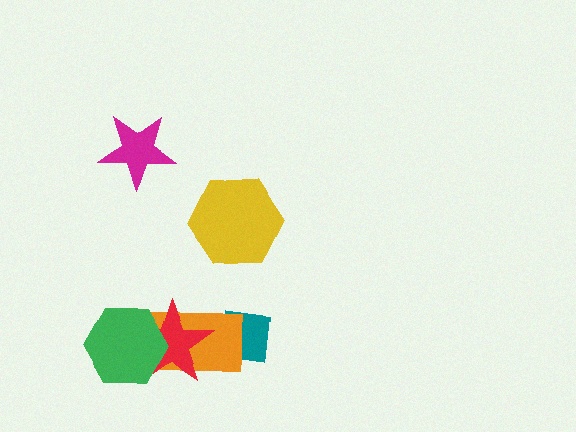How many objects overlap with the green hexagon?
2 objects overlap with the green hexagon.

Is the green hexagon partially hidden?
No, no other shape covers it.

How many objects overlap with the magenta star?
0 objects overlap with the magenta star.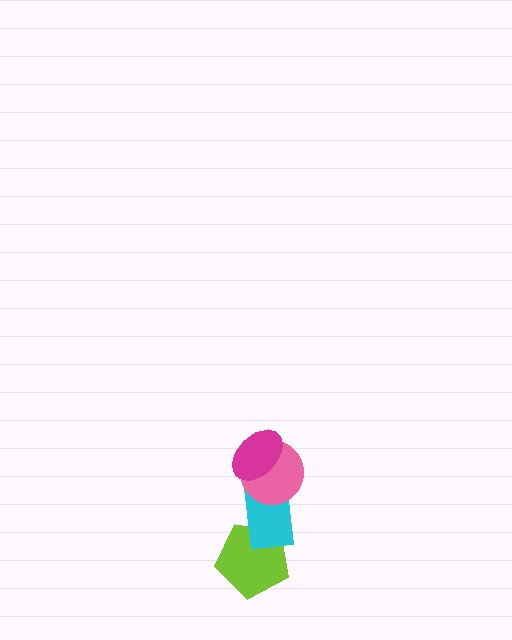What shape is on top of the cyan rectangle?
The pink circle is on top of the cyan rectangle.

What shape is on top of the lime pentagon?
The cyan rectangle is on top of the lime pentagon.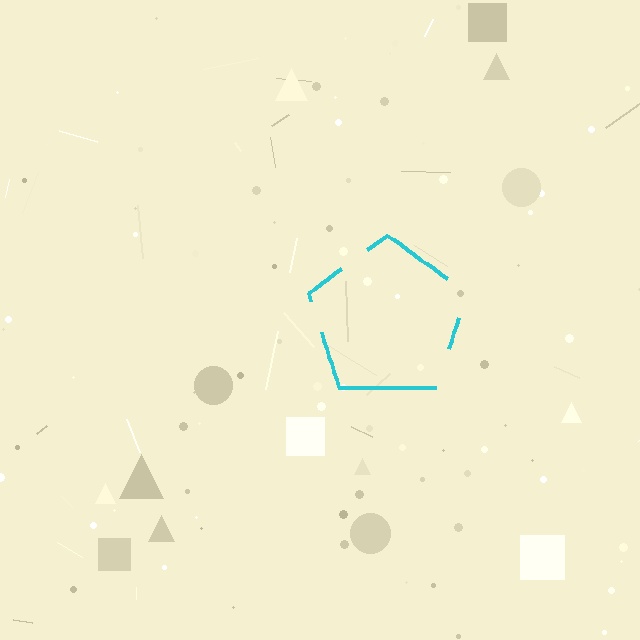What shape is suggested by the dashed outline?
The dashed outline suggests a pentagon.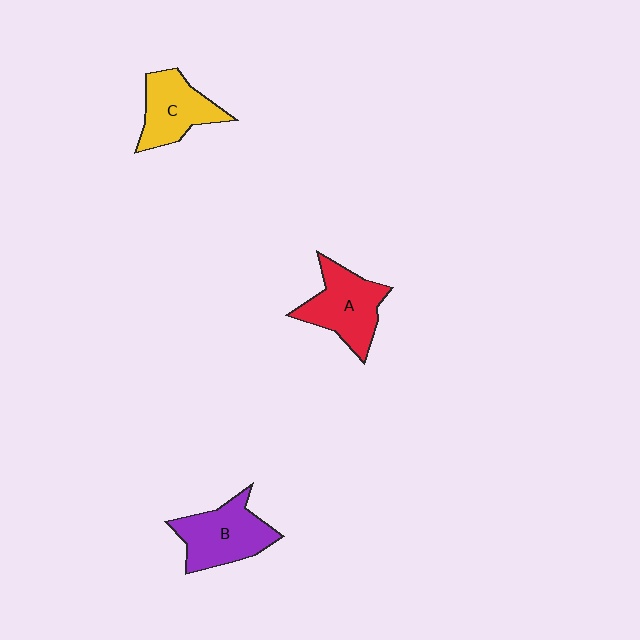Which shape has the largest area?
Shape A (red).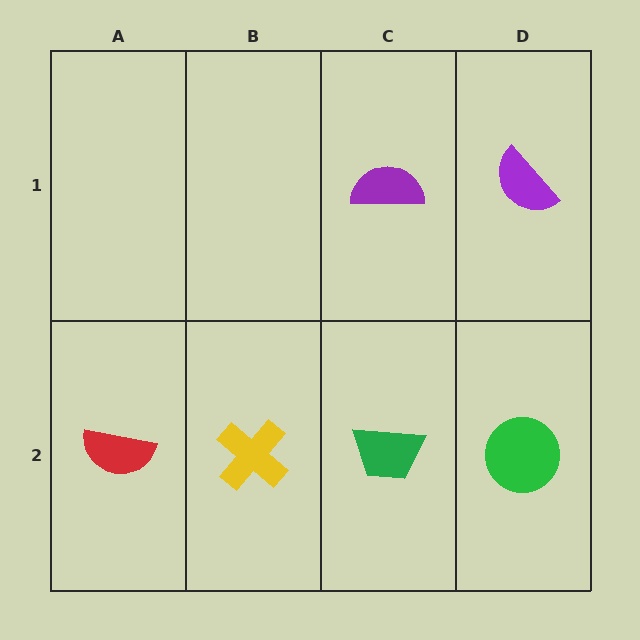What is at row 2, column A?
A red semicircle.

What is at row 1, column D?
A purple semicircle.